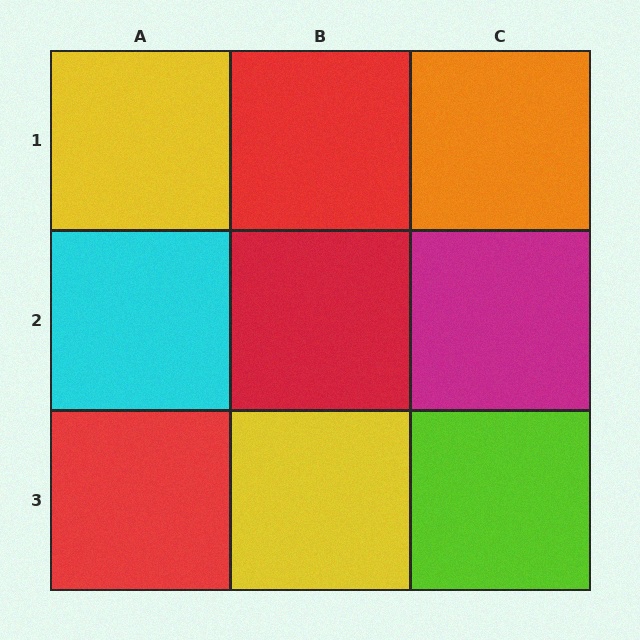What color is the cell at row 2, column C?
Magenta.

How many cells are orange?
1 cell is orange.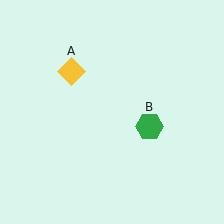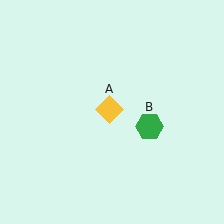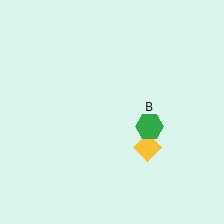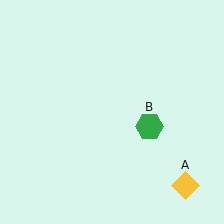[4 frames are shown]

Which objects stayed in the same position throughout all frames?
Green hexagon (object B) remained stationary.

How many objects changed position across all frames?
1 object changed position: yellow diamond (object A).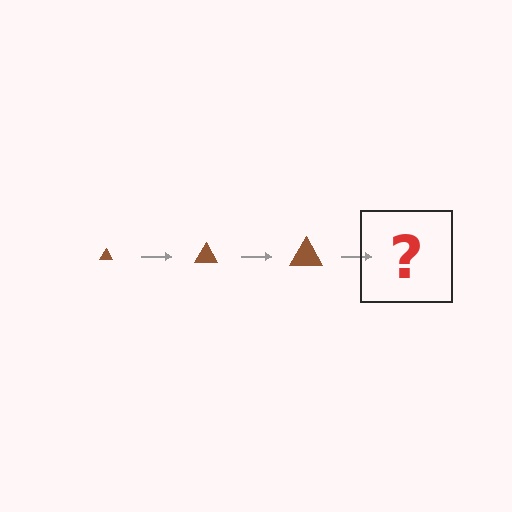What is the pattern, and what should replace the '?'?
The pattern is that the triangle gets progressively larger each step. The '?' should be a brown triangle, larger than the previous one.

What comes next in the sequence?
The next element should be a brown triangle, larger than the previous one.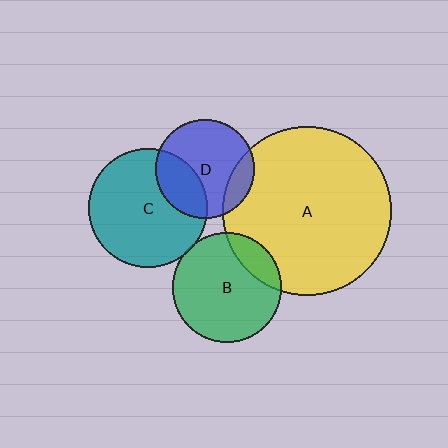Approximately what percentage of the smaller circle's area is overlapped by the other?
Approximately 30%.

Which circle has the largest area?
Circle A (yellow).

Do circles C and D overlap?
Yes.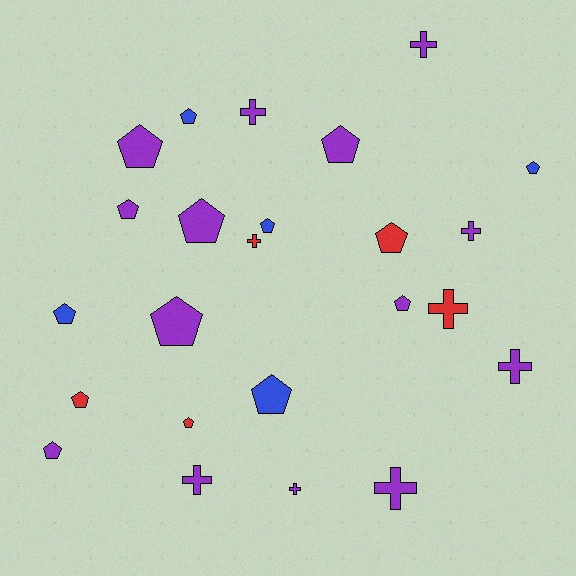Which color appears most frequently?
Purple, with 14 objects.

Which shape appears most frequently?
Pentagon, with 15 objects.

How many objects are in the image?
There are 24 objects.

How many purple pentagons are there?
There are 7 purple pentagons.